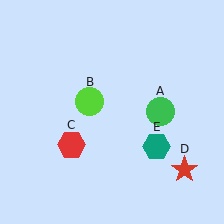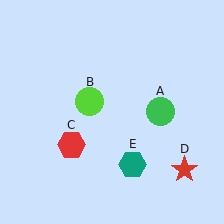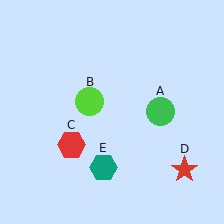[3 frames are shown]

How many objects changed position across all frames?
1 object changed position: teal hexagon (object E).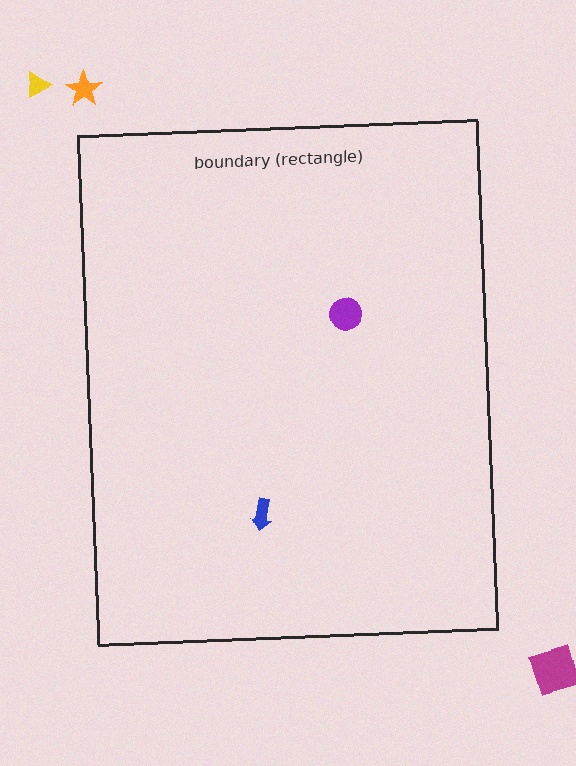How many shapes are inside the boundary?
2 inside, 3 outside.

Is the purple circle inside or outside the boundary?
Inside.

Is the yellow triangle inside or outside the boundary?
Outside.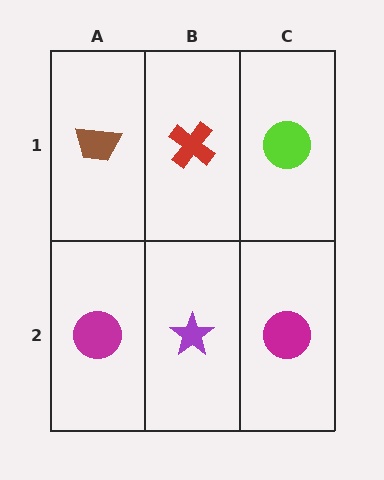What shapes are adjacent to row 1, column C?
A magenta circle (row 2, column C), a red cross (row 1, column B).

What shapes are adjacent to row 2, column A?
A brown trapezoid (row 1, column A), a purple star (row 2, column B).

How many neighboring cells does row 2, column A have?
2.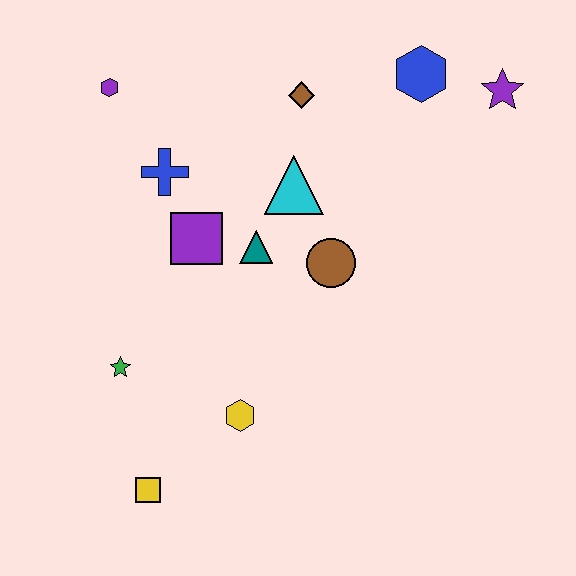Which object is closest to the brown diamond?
The cyan triangle is closest to the brown diamond.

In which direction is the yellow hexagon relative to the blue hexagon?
The yellow hexagon is below the blue hexagon.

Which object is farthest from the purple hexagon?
The yellow square is farthest from the purple hexagon.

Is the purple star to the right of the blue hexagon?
Yes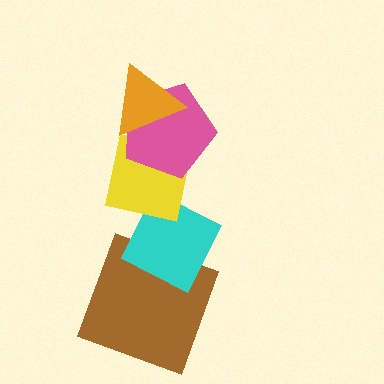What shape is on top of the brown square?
The cyan diamond is on top of the brown square.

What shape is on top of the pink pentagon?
The orange triangle is on top of the pink pentagon.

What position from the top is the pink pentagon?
The pink pentagon is 2nd from the top.